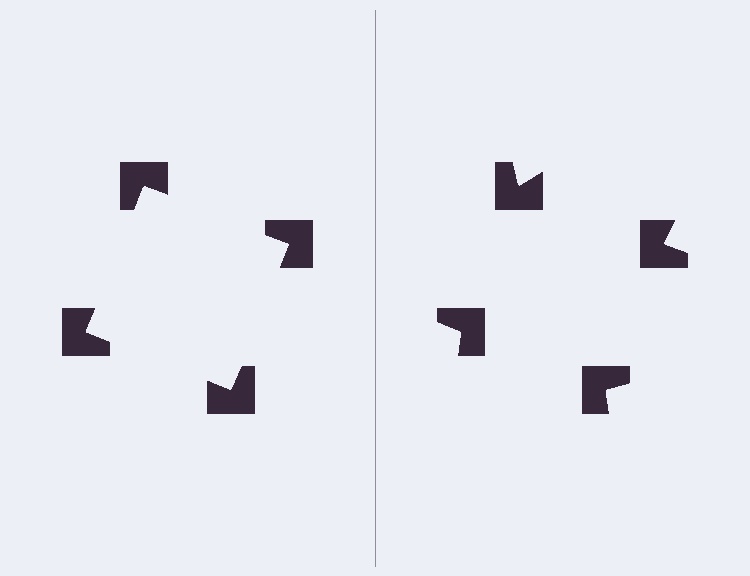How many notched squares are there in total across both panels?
8 — 4 on each side.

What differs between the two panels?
The notched squares are positioned identically on both sides; only the wedge orientations differ. On the left they align to a square; on the right they are misaligned.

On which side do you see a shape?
An illusory square appears on the left side. On the right side the wedge cuts are rotated, so no coherent shape forms.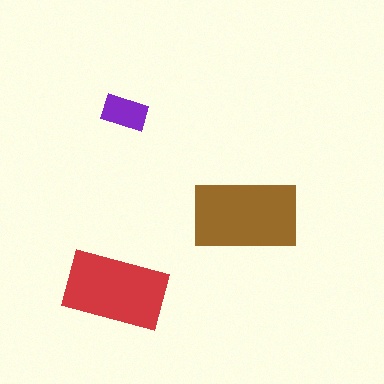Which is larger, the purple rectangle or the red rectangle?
The red one.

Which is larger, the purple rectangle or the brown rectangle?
The brown one.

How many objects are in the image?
There are 3 objects in the image.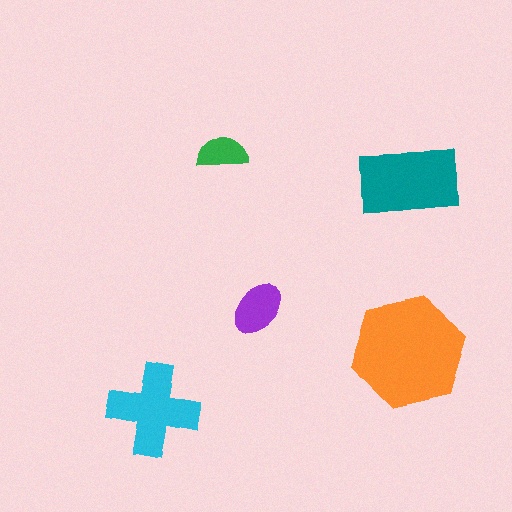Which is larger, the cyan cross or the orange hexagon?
The orange hexagon.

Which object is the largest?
The orange hexagon.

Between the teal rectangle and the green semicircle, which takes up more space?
The teal rectangle.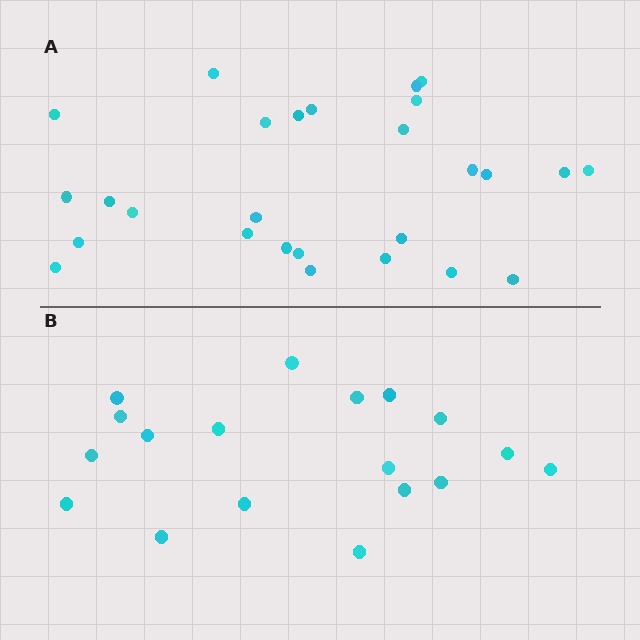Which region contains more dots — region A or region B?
Region A (the top region) has more dots.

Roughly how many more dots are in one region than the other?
Region A has roughly 8 or so more dots than region B.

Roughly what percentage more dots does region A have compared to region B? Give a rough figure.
About 50% more.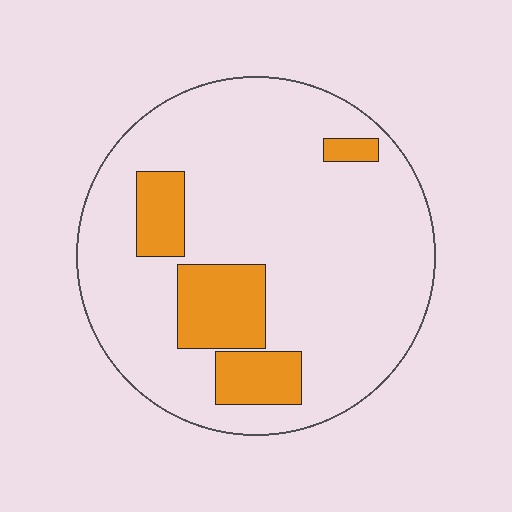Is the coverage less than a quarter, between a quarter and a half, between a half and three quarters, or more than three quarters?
Less than a quarter.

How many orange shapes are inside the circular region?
4.